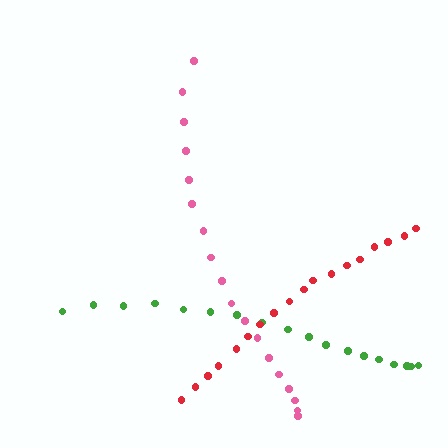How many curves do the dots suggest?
There are 3 distinct paths.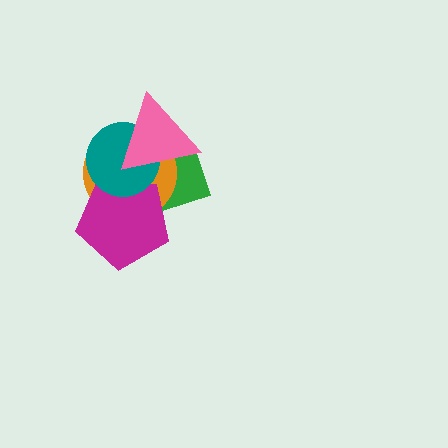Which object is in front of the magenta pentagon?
The teal circle is in front of the magenta pentagon.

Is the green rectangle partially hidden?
Yes, it is partially covered by another shape.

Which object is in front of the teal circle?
The pink triangle is in front of the teal circle.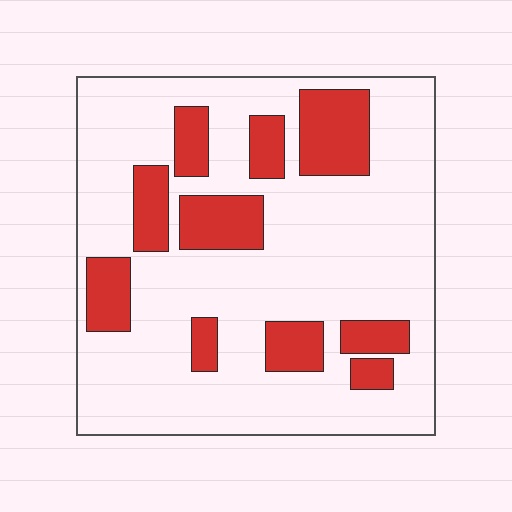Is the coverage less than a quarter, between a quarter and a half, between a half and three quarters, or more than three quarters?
Less than a quarter.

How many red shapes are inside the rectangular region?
10.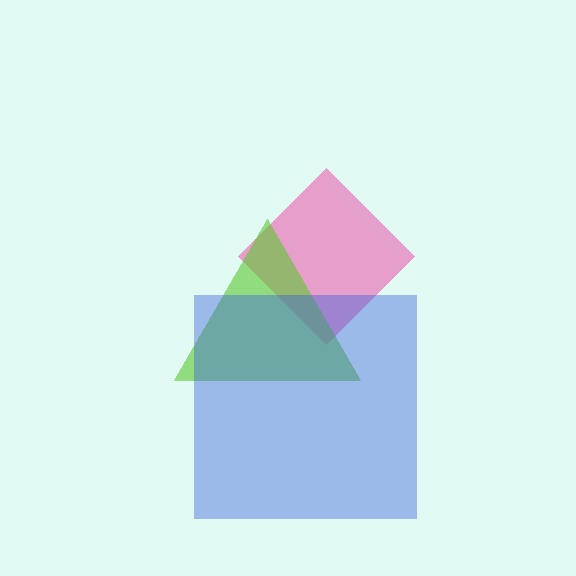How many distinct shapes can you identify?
There are 3 distinct shapes: a pink diamond, a lime triangle, a blue square.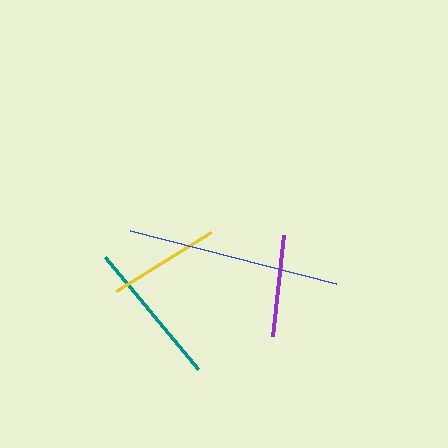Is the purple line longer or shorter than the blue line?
The blue line is longer than the purple line.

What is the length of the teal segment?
The teal segment is approximately 145 pixels long.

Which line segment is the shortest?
The purple line is the shortest at approximately 102 pixels.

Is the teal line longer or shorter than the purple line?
The teal line is longer than the purple line.